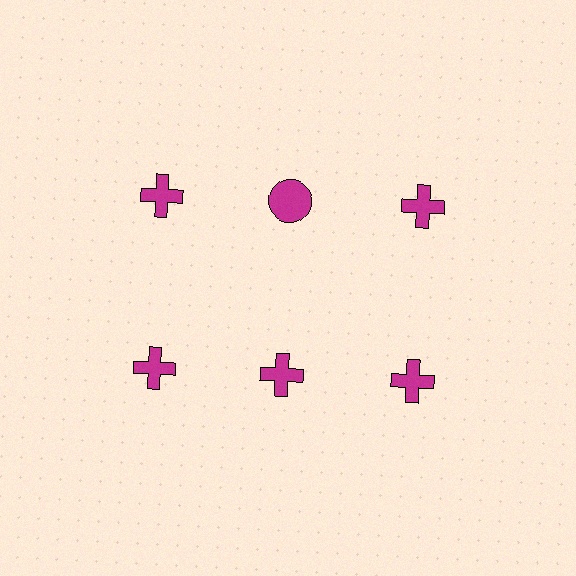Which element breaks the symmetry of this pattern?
The magenta circle in the top row, second from left column breaks the symmetry. All other shapes are magenta crosses.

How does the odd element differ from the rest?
It has a different shape: circle instead of cross.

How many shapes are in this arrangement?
There are 6 shapes arranged in a grid pattern.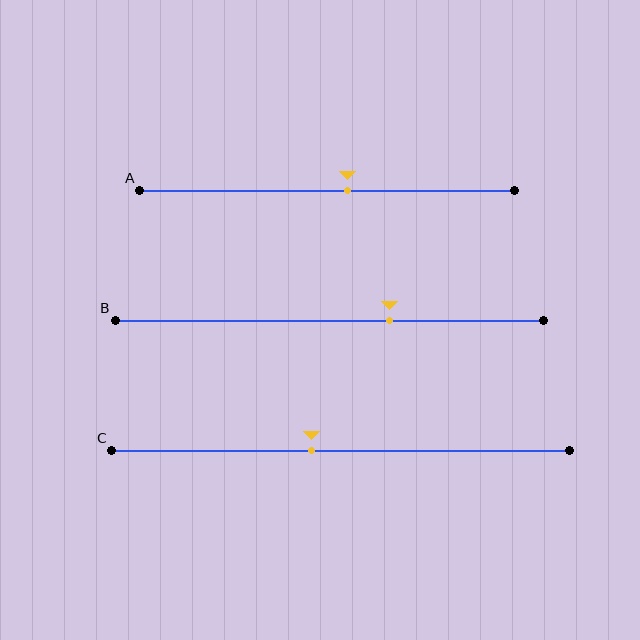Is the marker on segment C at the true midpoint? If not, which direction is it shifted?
No, the marker on segment C is shifted to the left by about 6% of the segment length.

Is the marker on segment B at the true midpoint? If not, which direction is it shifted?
No, the marker on segment B is shifted to the right by about 14% of the segment length.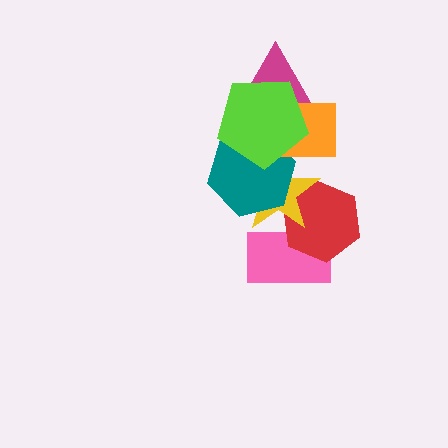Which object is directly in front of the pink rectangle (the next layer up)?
The red hexagon is directly in front of the pink rectangle.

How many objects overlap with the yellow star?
5 objects overlap with the yellow star.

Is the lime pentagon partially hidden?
No, no other shape covers it.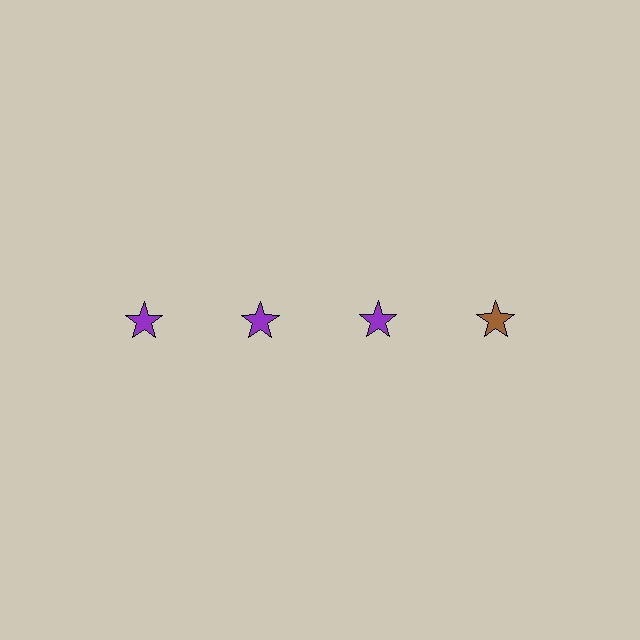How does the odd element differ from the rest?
It has a different color: brown instead of purple.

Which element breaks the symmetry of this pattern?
The brown star in the top row, second from right column breaks the symmetry. All other shapes are purple stars.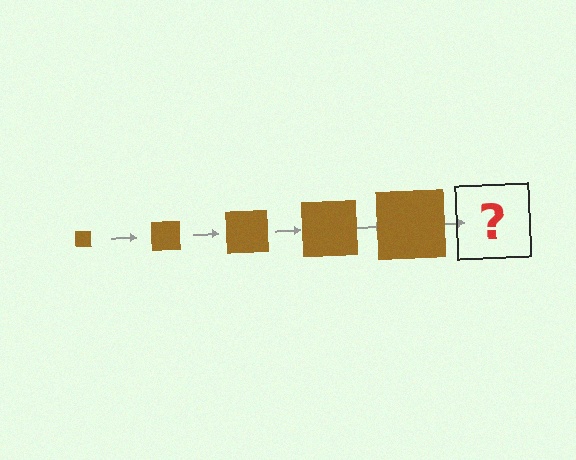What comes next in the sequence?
The next element should be a brown square, larger than the previous one.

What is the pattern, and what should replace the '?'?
The pattern is that the square gets progressively larger each step. The '?' should be a brown square, larger than the previous one.